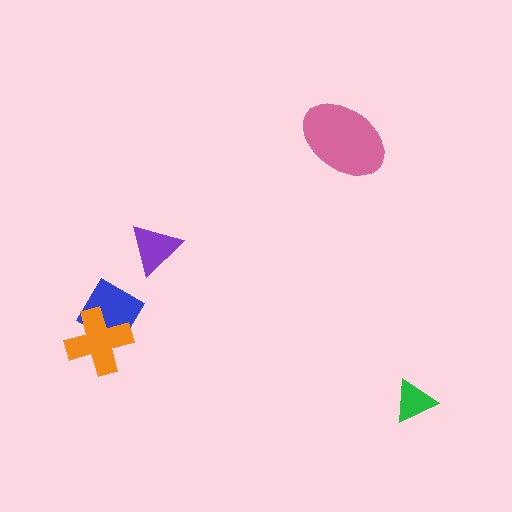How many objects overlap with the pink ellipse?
0 objects overlap with the pink ellipse.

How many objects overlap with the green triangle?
0 objects overlap with the green triangle.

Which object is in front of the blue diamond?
The orange cross is in front of the blue diamond.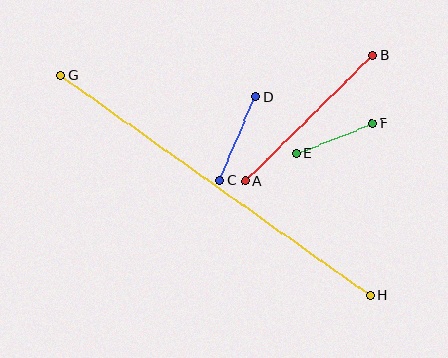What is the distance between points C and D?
The distance is approximately 91 pixels.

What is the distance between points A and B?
The distance is approximately 179 pixels.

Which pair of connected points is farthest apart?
Points G and H are farthest apart.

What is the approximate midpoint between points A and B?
The midpoint is at approximately (309, 118) pixels.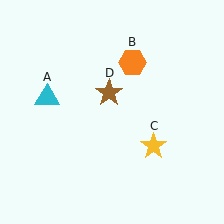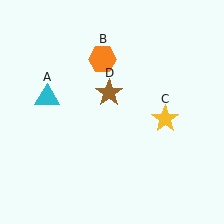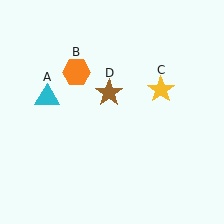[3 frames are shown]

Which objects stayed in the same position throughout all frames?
Cyan triangle (object A) and brown star (object D) remained stationary.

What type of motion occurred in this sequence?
The orange hexagon (object B), yellow star (object C) rotated counterclockwise around the center of the scene.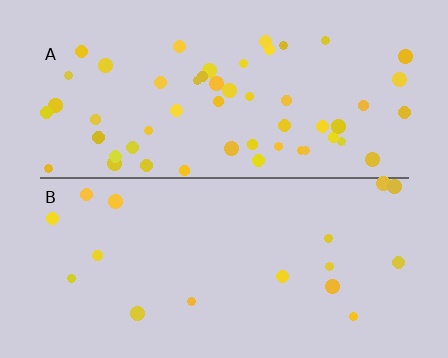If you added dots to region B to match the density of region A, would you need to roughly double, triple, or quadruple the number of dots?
Approximately triple.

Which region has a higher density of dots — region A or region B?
A (the top).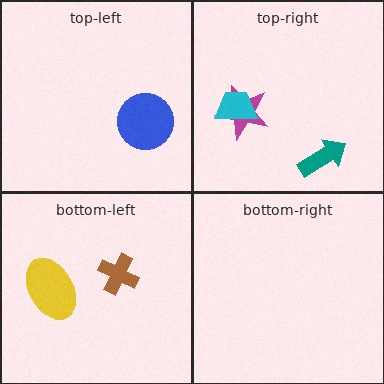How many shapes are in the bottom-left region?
2.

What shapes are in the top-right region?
The magenta star, the cyan trapezoid, the teal arrow.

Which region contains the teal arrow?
The top-right region.